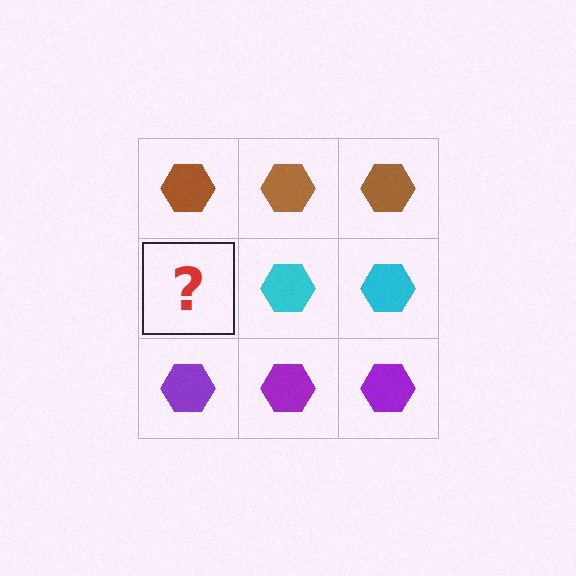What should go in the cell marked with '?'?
The missing cell should contain a cyan hexagon.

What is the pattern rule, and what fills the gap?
The rule is that each row has a consistent color. The gap should be filled with a cyan hexagon.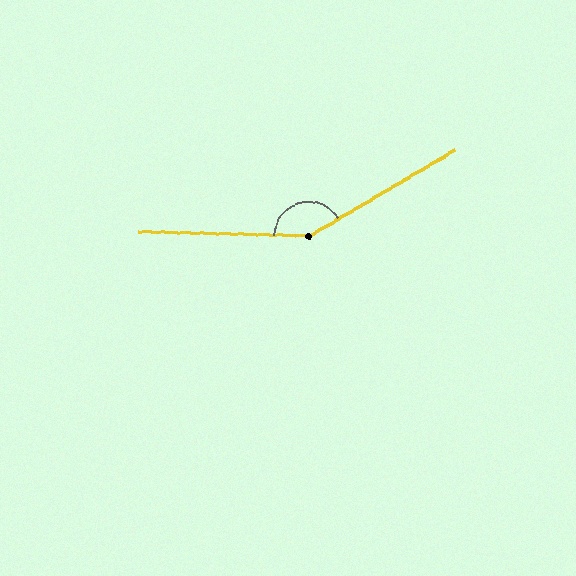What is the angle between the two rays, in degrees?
Approximately 148 degrees.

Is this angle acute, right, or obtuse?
It is obtuse.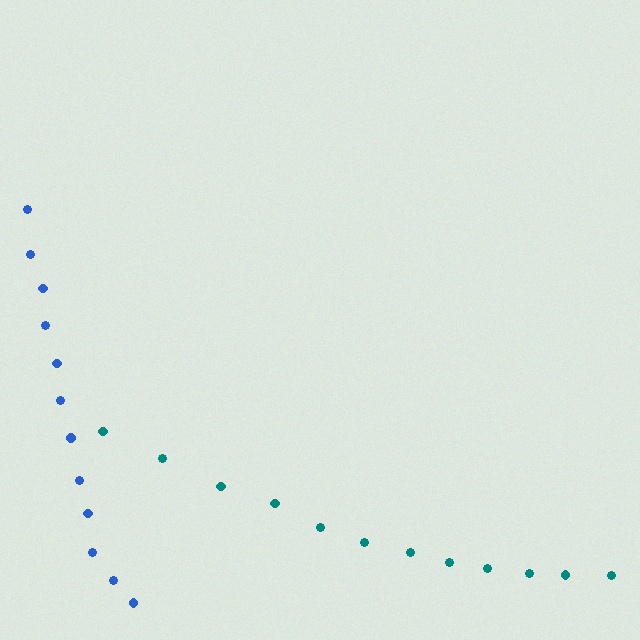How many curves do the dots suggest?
There are 2 distinct paths.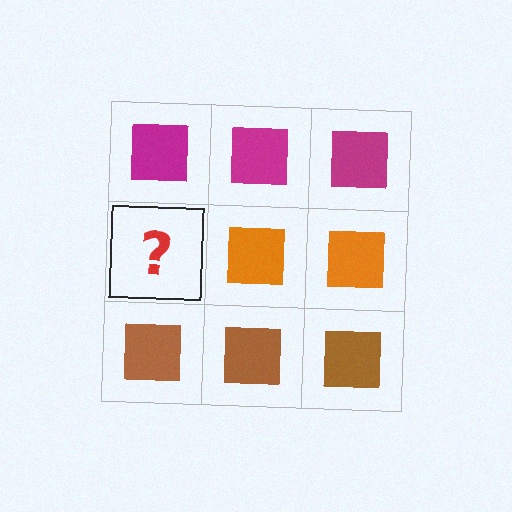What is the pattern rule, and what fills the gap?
The rule is that each row has a consistent color. The gap should be filled with an orange square.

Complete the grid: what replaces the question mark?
The question mark should be replaced with an orange square.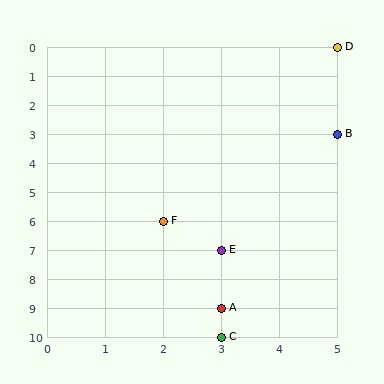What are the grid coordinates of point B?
Point B is at grid coordinates (5, 3).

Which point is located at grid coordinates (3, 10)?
Point C is at (3, 10).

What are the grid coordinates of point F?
Point F is at grid coordinates (2, 6).